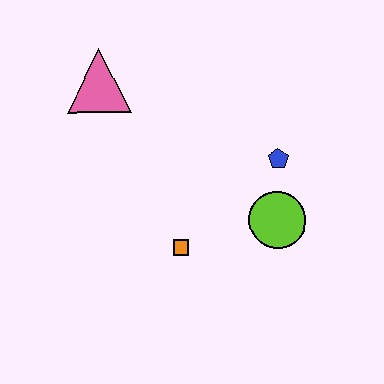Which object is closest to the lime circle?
The blue pentagon is closest to the lime circle.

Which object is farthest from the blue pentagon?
The pink triangle is farthest from the blue pentagon.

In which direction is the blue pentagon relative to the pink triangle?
The blue pentagon is to the right of the pink triangle.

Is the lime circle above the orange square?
Yes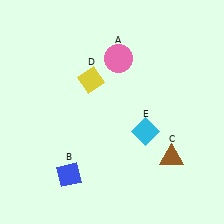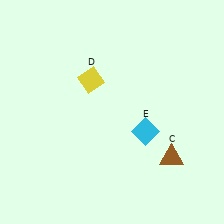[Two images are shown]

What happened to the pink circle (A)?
The pink circle (A) was removed in Image 2. It was in the top-right area of Image 1.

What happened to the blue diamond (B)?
The blue diamond (B) was removed in Image 2. It was in the bottom-left area of Image 1.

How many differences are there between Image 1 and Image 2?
There are 2 differences between the two images.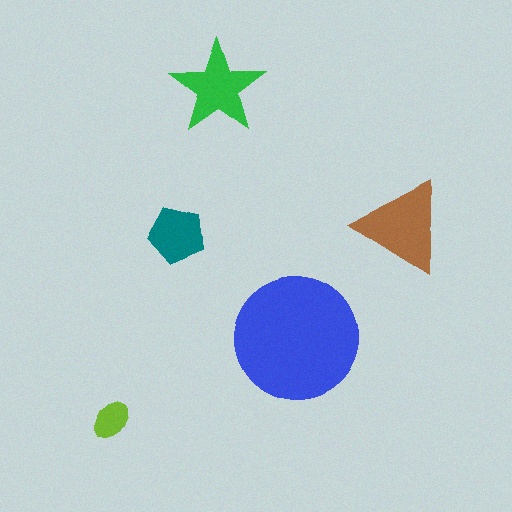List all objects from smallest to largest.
The lime ellipse, the teal pentagon, the green star, the brown triangle, the blue circle.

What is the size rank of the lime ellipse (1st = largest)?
5th.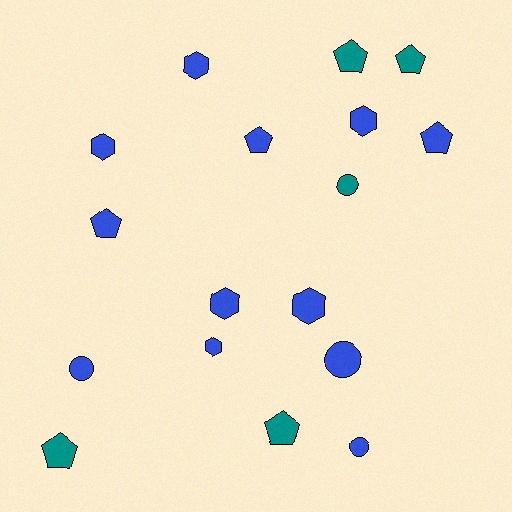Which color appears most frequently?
Blue, with 12 objects.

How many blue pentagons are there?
There are 3 blue pentagons.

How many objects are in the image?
There are 17 objects.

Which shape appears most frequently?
Pentagon, with 7 objects.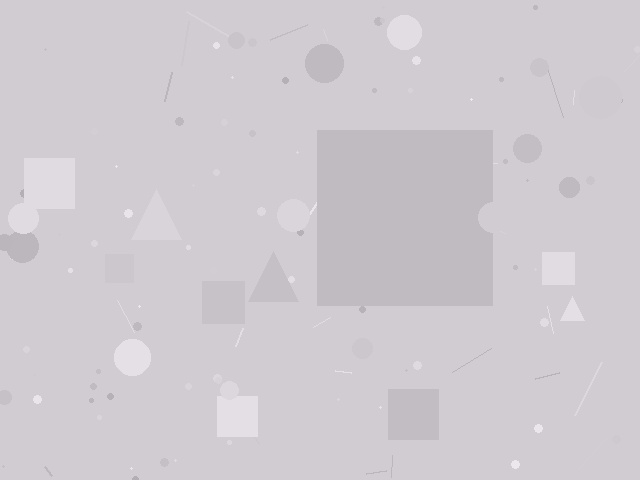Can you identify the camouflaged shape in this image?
The camouflaged shape is a square.